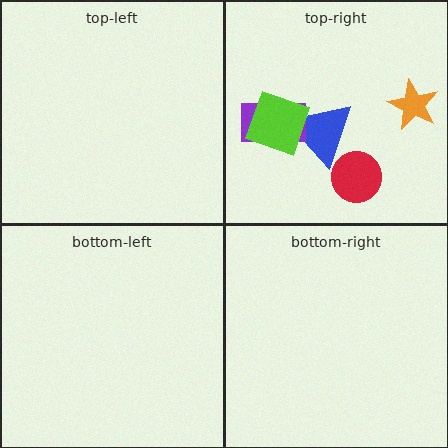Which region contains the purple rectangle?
The top-right region.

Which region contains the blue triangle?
The top-right region.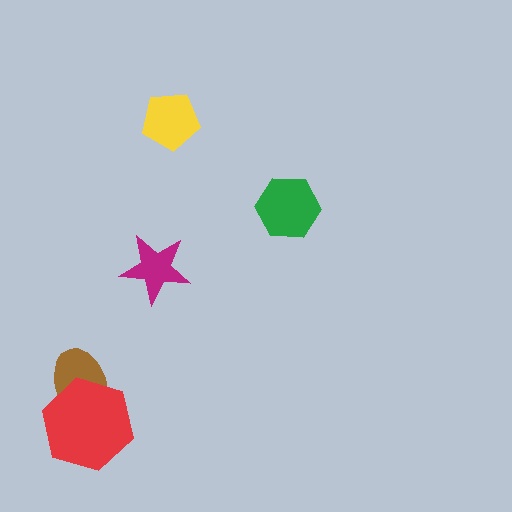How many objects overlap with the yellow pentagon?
0 objects overlap with the yellow pentagon.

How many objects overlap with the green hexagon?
0 objects overlap with the green hexagon.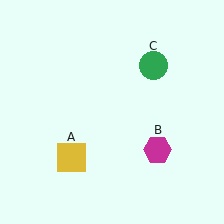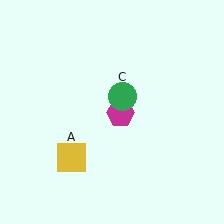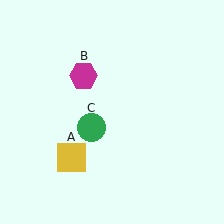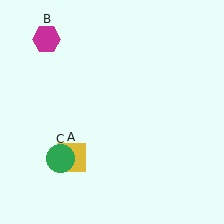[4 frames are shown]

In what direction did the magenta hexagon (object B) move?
The magenta hexagon (object B) moved up and to the left.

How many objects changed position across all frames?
2 objects changed position: magenta hexagon (object B), green circle (object C).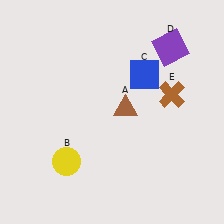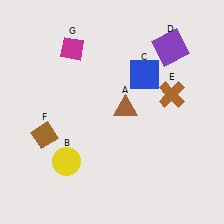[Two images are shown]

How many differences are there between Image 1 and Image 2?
There are 2 differences between the two images.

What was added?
A brown diamond (F), a magenta diamond (G) were added in Image 2.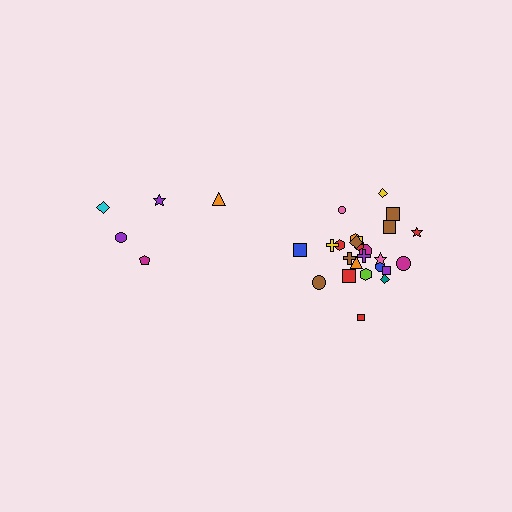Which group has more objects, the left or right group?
The right group.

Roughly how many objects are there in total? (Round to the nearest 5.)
Roughly 30 objects in total.